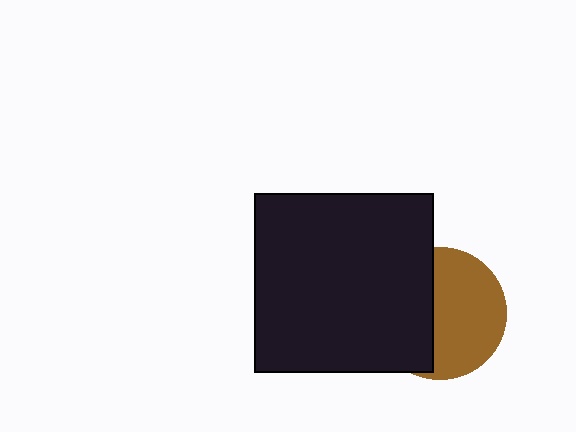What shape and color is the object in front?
The object in front is a black square.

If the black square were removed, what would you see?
You would see the complete brown circle.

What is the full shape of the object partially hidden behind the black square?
The partially hidden object is a brown circle.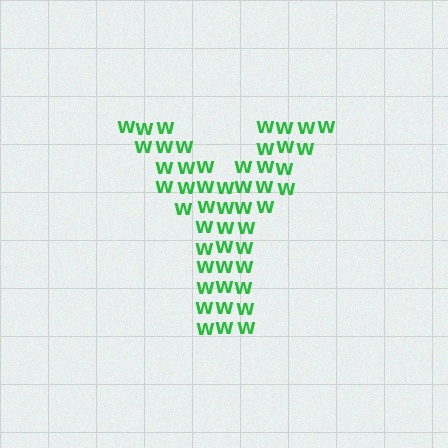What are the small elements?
The small elements are letter W's.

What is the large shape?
The large shape is the letter Y.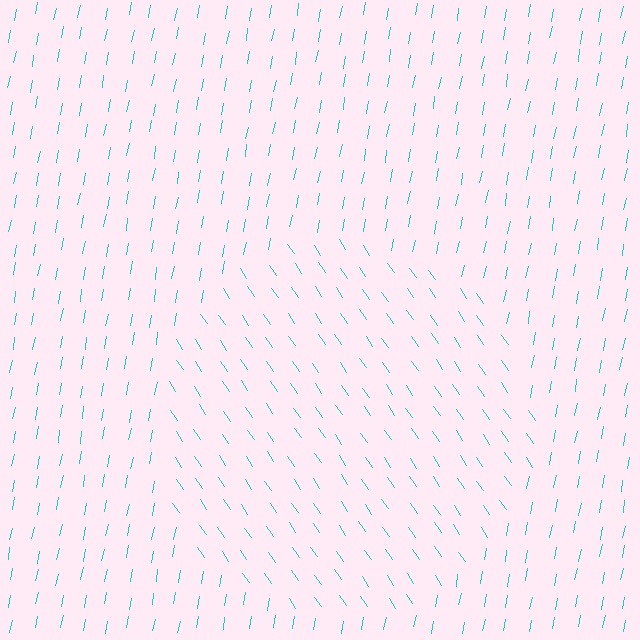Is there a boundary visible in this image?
Yes, there is a texture boundary formed by a change in line orientation.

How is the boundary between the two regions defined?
The boundary is defined purely by a change in line orientation (approximately 45 degrees difference). All lines are the same color and thickness.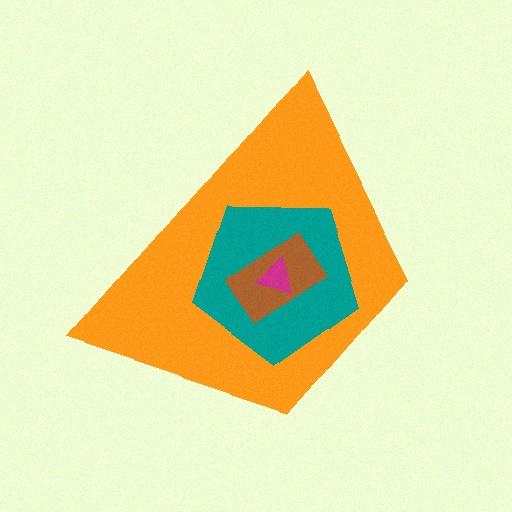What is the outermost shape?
The orange trapezoid.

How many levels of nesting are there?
4.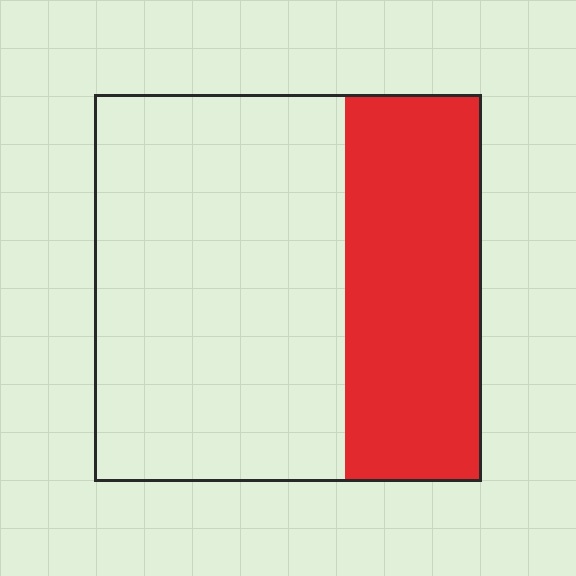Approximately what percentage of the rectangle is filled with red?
Approximately 35%.